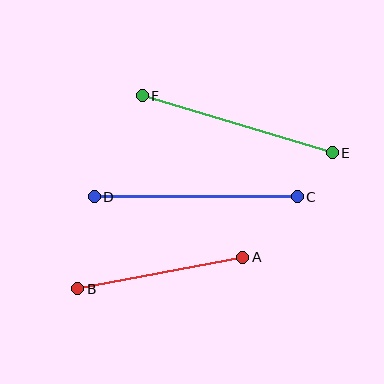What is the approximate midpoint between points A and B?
The midpoint is at approximately (160, 273) pixels.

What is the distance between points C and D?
The distance is approximately 203 pixels.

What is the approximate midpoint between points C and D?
The midpoint is at approximately (196, 197) pixels.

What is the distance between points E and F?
The distance is approximately 198 pixels.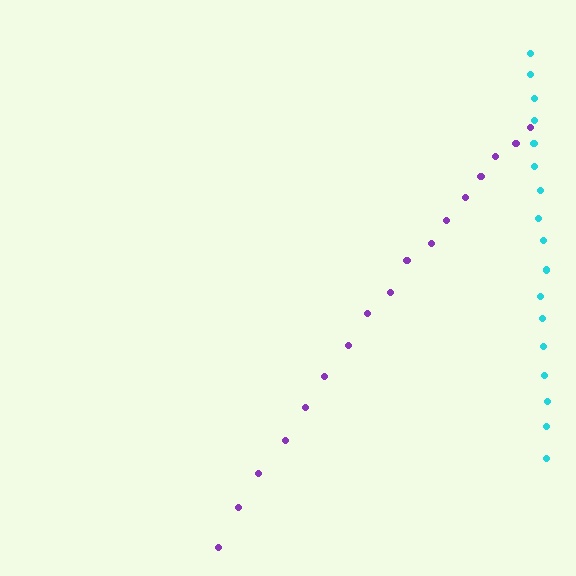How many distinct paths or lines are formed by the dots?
There are 2 distinct paths.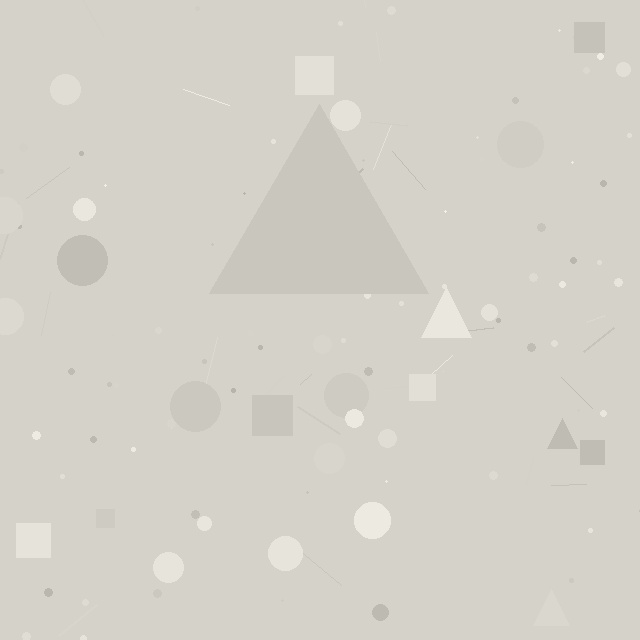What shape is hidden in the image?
A triangle is hidden in the image.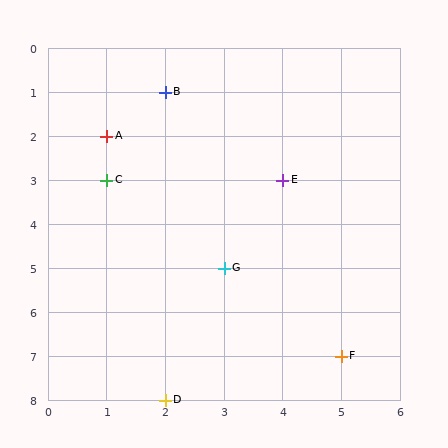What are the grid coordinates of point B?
Point B is at grid coordinates (2, 1).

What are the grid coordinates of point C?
Point C is at grid coordinates (1, 3).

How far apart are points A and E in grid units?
Points A and E are 3 columns and 1 row apart (about 3.2 grid units diagonally).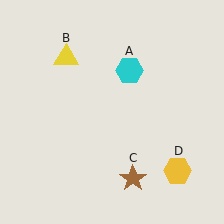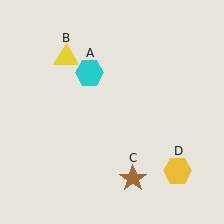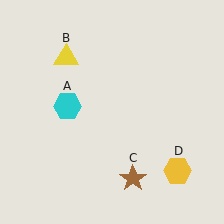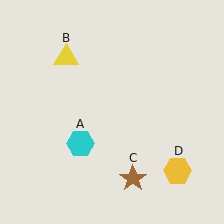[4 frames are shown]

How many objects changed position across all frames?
1 object changed position: cyan hexagon (object A).